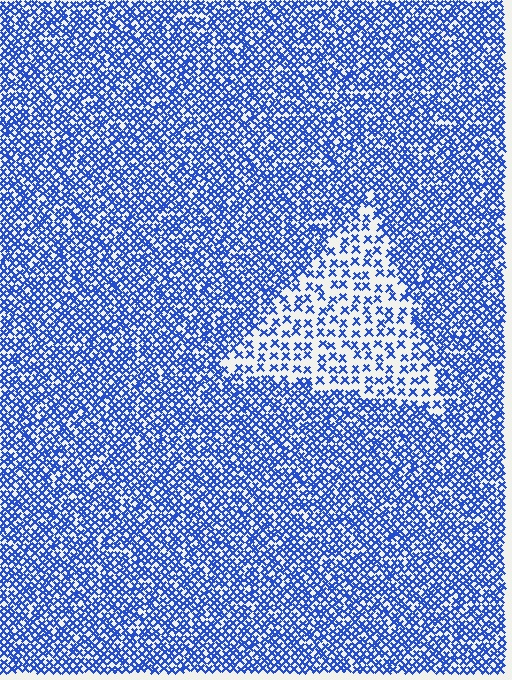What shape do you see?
I see a triangle.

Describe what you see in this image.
The image contains small blue elements arranged at two different densities. A triangle-shaped region is visible where the elements are less densely packed than the surrounding area.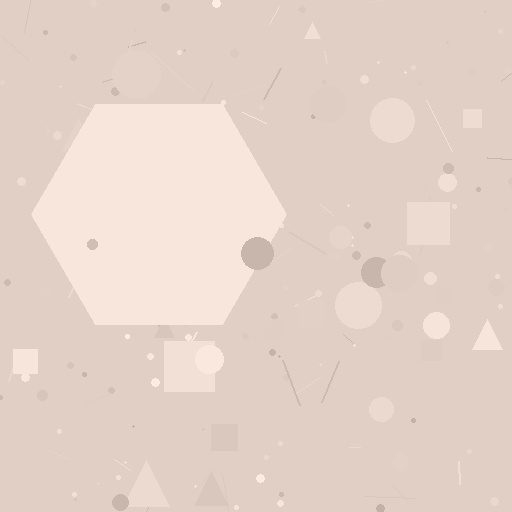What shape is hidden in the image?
A hexagon is hidden in the image.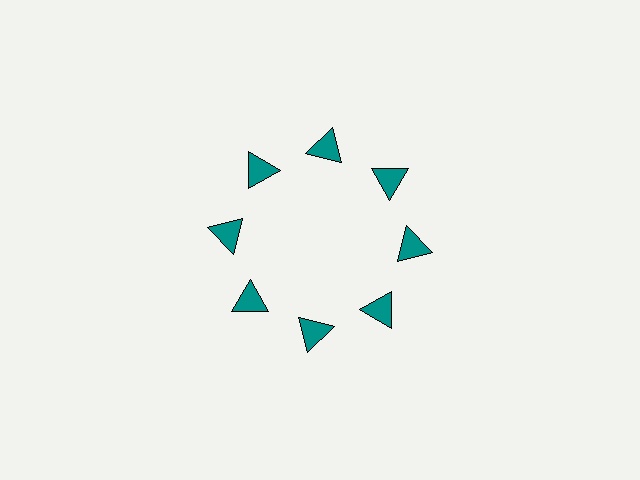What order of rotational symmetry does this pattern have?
This pattern has 8-fold rotational symmetry.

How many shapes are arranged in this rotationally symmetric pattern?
There are 8 shapes, arranged in 8 groups of 1.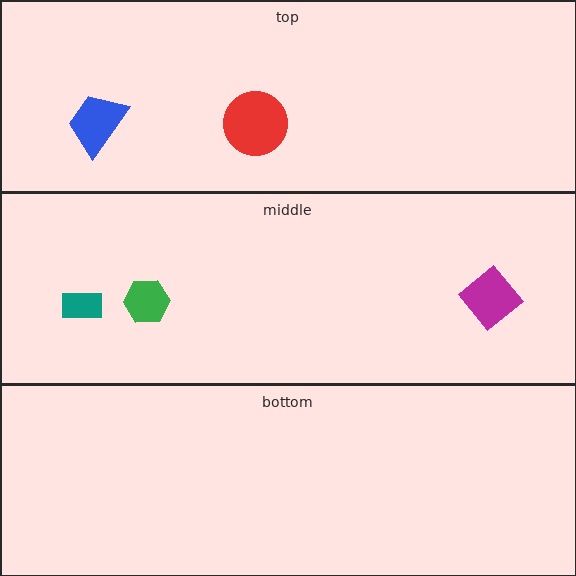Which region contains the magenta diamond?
The middle region.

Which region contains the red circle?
The top region.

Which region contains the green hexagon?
The middle region.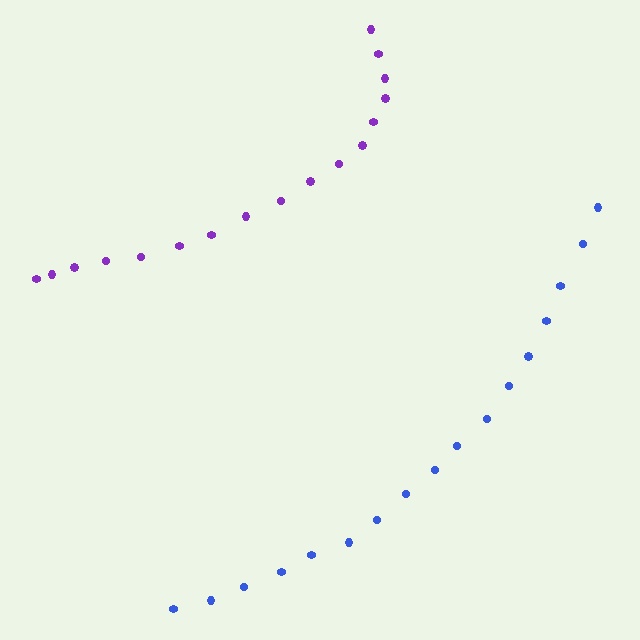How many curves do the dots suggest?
There are 2 distinct paths.